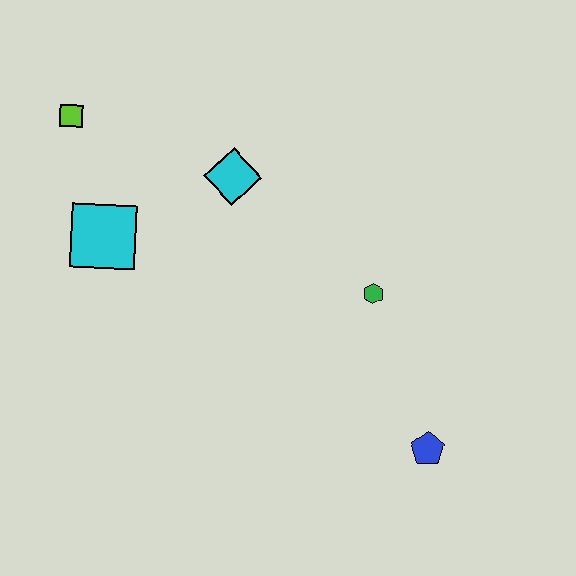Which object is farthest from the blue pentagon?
The lime square is farthest from the blue pentagon.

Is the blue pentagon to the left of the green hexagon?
No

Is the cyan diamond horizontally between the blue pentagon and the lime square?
Yes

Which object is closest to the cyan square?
The lime square is closest to the cyan square.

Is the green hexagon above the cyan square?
No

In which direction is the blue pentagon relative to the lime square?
The blue pentagon is to the right of the lime square.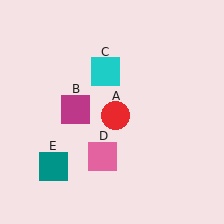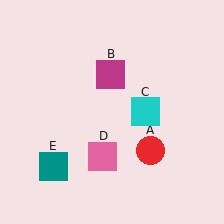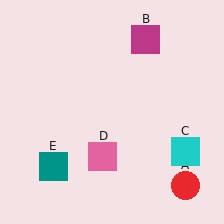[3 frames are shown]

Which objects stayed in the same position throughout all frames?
Pink square (object D) and teal square (object E) remained stationary.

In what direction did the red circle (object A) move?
The red circle (object A) moved down and to the right.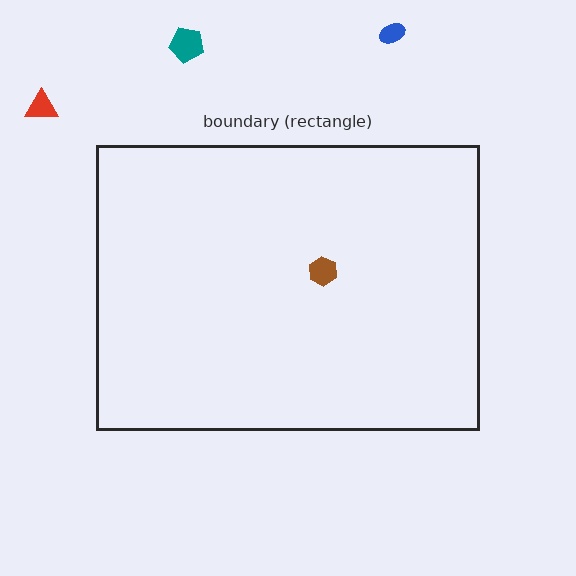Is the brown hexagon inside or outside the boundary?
Inside.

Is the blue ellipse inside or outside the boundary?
Outside.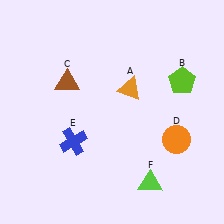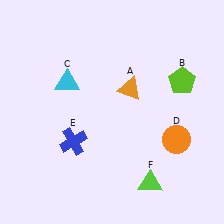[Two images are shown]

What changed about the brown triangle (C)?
In Image 1, C is brown. In Image 2, it changed to cyan.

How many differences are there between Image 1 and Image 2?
There is 1 difference between the two images.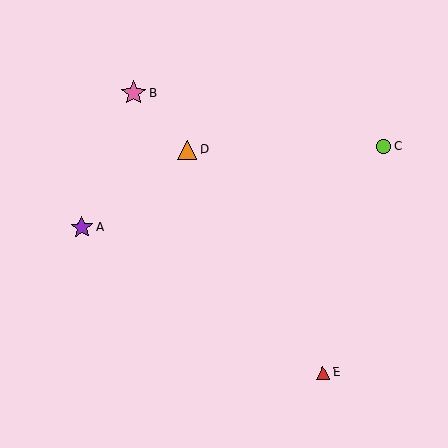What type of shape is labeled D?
Shape D is an orange triangle.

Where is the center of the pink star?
The center of the pink star is at (133, 93).